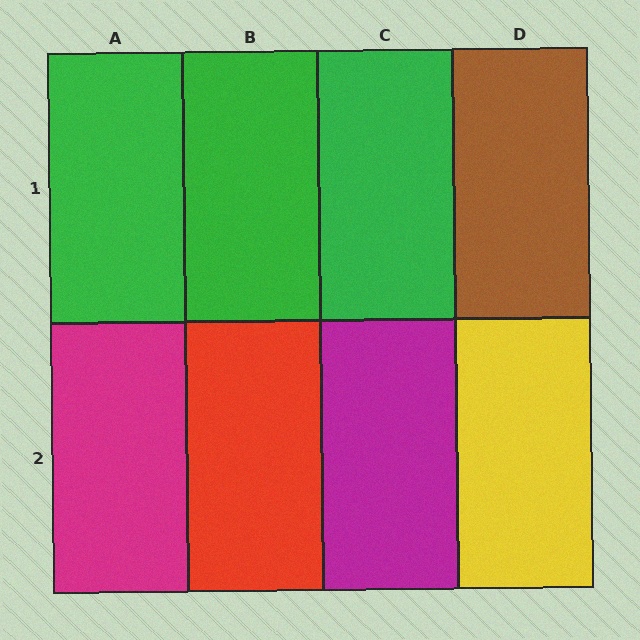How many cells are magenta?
2 cells are magenta.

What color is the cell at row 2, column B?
Red.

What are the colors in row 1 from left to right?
Green, green, green, brown.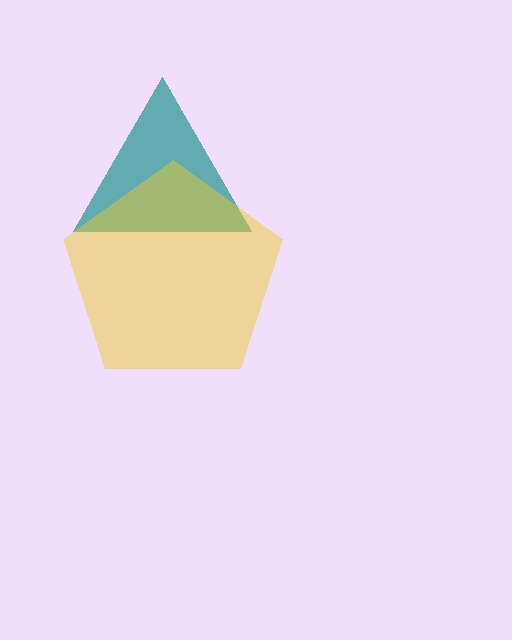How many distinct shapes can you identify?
There are 2 distinct shapes: a teal triangle, a yellow pentagon.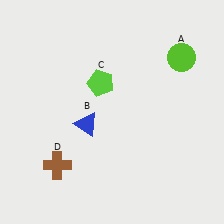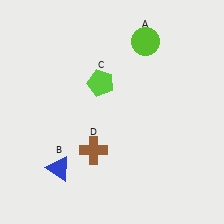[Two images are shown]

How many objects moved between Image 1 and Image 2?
3 objects moved between the two images.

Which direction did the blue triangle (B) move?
The blue triangle (B) moved down.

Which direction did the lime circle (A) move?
The lime circle (A) moved left.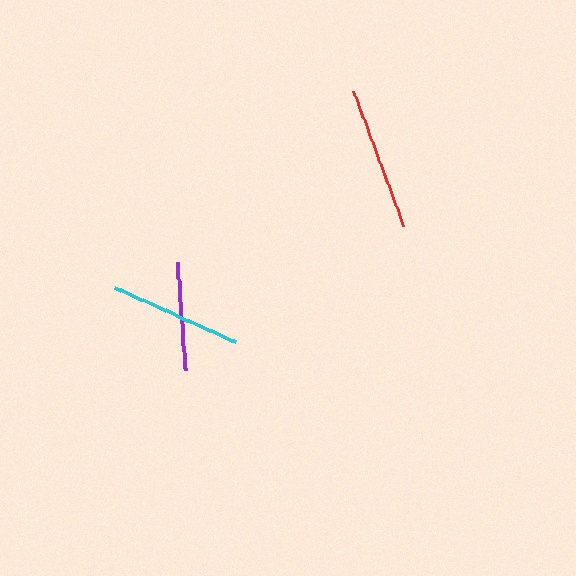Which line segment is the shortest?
The purple line is the shortest at approximately 108 pixels.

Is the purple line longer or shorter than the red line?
The red line is longer than the purple line.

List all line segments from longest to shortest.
From longest to shortest: red, cyan, purple.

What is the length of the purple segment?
The purple segment is approximately 108 pixels long.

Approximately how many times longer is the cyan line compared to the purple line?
The cyan line is approximately 1.2 times the length of the purple line.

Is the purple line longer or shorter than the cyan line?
The cyan line is longer than the purple line.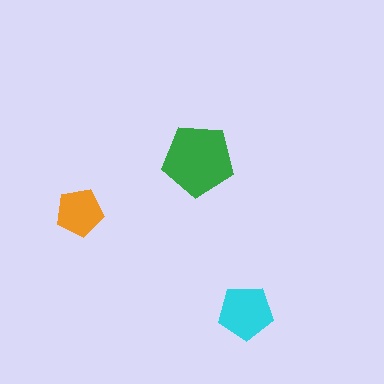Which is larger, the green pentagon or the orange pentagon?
The green one.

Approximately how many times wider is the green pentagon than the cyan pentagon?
About 1.5 times wider.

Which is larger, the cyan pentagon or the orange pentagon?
The cyan one.